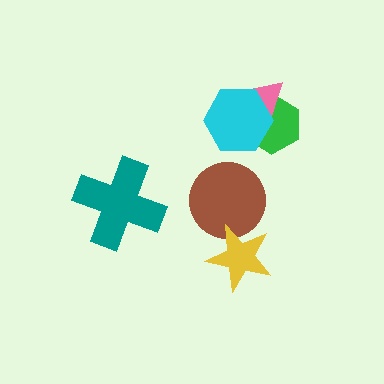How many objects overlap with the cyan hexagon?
2 objects overlap with the cyan hexagon.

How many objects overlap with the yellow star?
1 object overlaps with the yellow star.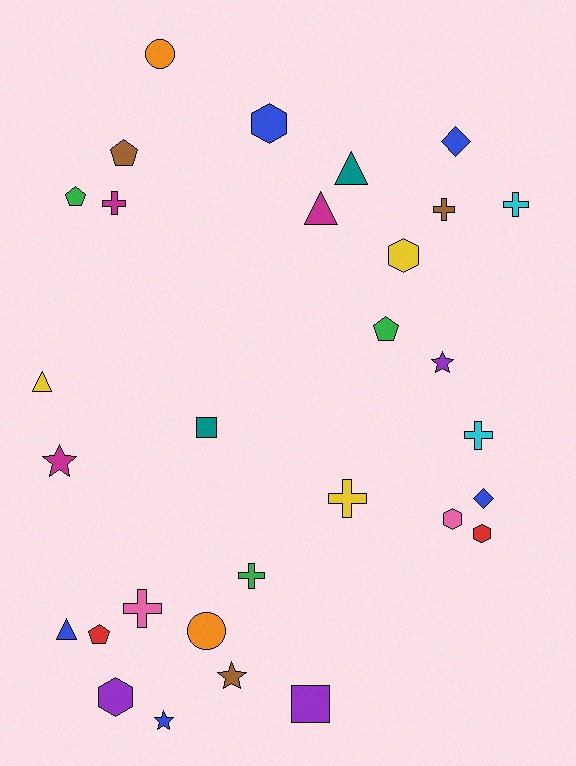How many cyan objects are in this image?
There are 2 cyan objects.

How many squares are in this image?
There are 2 squares.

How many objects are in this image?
There are 30 objects.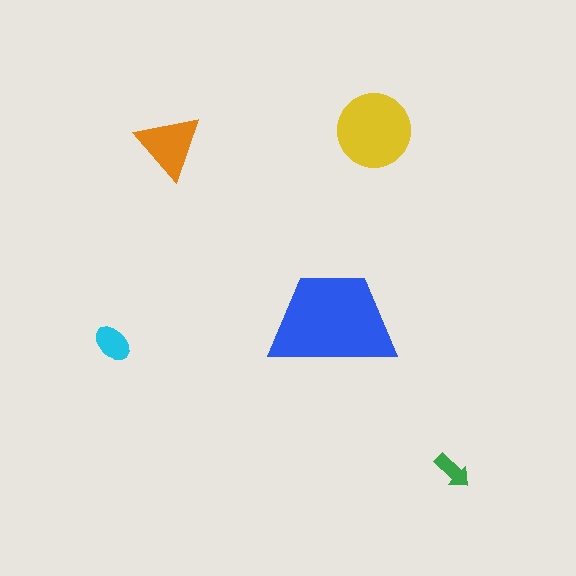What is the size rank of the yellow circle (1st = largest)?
2nd.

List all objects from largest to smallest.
The blue trapezoid, the yellow circle, the orange triangle, the cyan ellipse, the green arrow.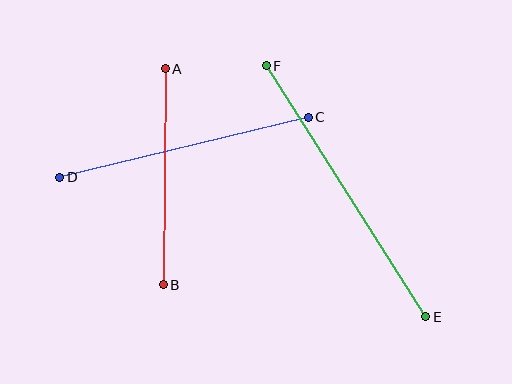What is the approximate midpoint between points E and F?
The midpoint is at approximately (346, 191) pixels.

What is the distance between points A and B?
The distance is approximately 216 pixels.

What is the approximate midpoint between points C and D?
The midpoint is at approximately (184, 147) pixels.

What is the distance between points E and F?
The distance is approximately 297 pixels.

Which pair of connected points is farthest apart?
Points E and F are farthest apart.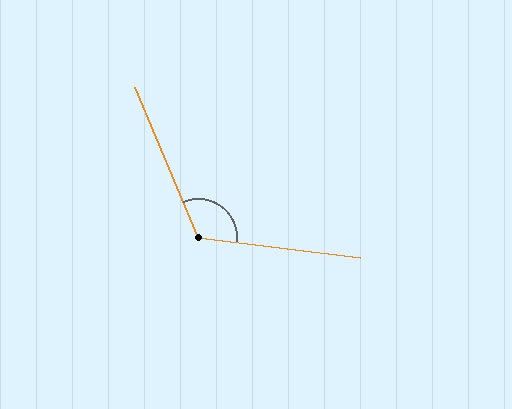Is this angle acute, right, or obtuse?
It is obtuse.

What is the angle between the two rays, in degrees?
Approximately 120 degrees.